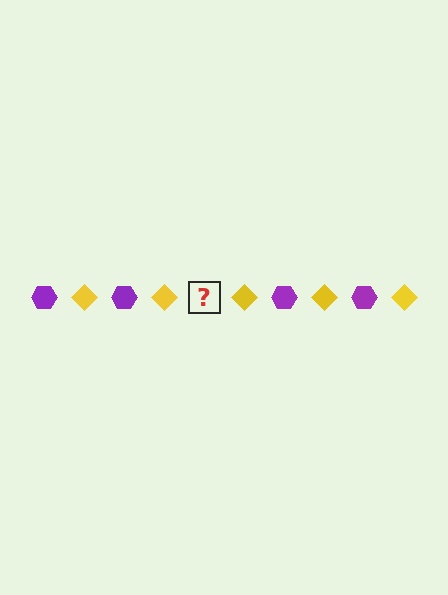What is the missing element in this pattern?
The missing element is a purple hexagon.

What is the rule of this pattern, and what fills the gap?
The rule is that the pattern alternates between purple hexagon and yellow diamond. The gap should be filled with a purple hexagon.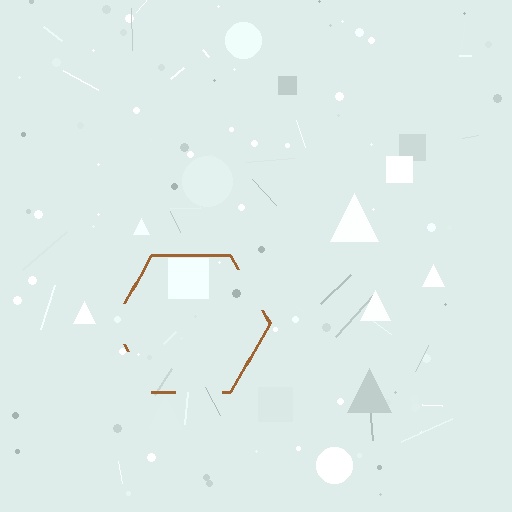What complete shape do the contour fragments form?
The contour fragments form a hexagon.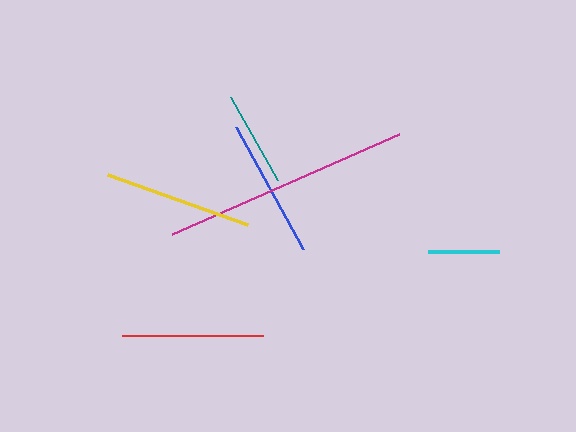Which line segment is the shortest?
The cyan line is the shortest at approximately 71 pixels.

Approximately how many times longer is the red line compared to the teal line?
The red line is approximately 1.5 times the length of the teal line.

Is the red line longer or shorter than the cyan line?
The red line is longer than the cyan line.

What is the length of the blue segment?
The blue segment is approximately 140 pixels long.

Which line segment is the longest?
The magenta line is the longest at approximately 248 pixels.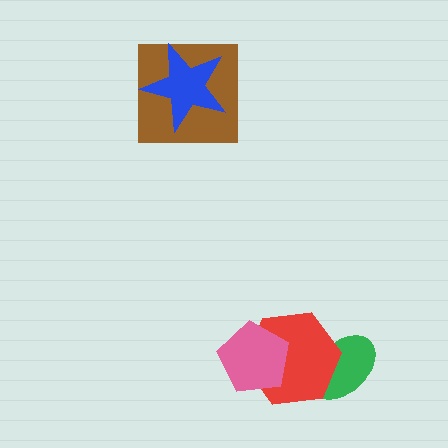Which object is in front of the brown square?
The blue star is in front of the brown square.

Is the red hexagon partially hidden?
Yes, it is partially covered by another shape.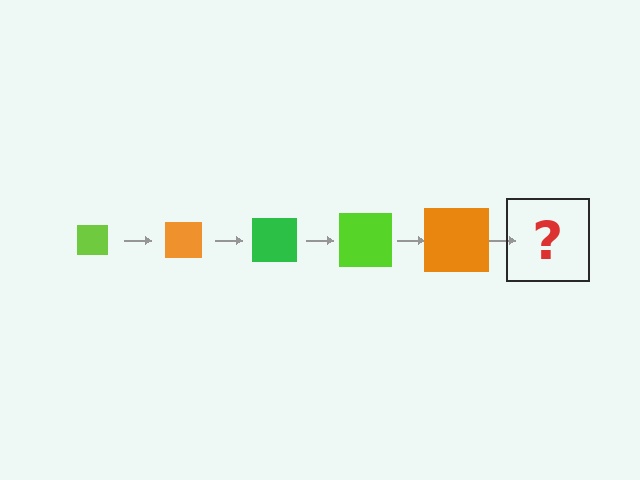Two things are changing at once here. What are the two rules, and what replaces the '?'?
The two rules are that the square grows larger each step and the color cycles through lime, orange, and green. The '?' should be a green square, larger than the previous one.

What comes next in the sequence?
The next element should be a green square, larger than the previous one.